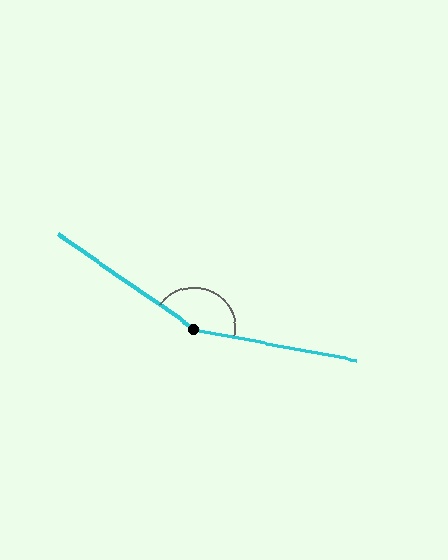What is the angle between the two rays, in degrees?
Approximately 156 degrees.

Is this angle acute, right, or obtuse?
It is obtuse.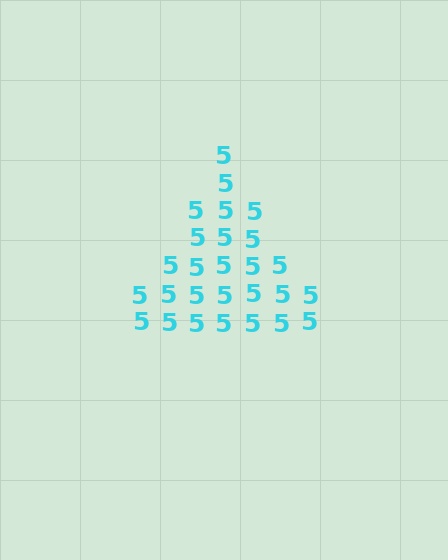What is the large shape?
The large shape is a triangle.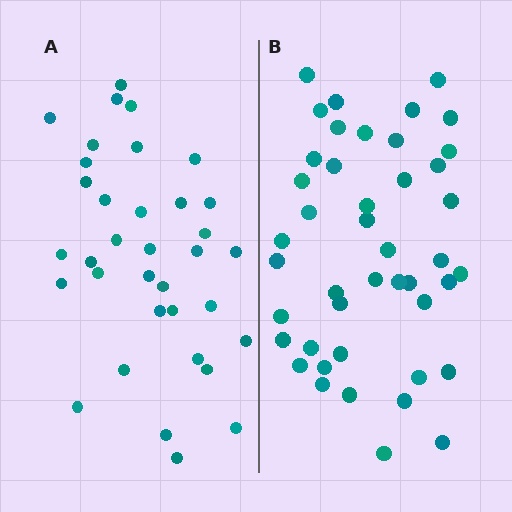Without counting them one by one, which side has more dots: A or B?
Region B (the right region) has more dots.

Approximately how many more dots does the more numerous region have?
Region B has roughly 8 or so more dots than region A.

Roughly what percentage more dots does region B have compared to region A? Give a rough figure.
About 25% more.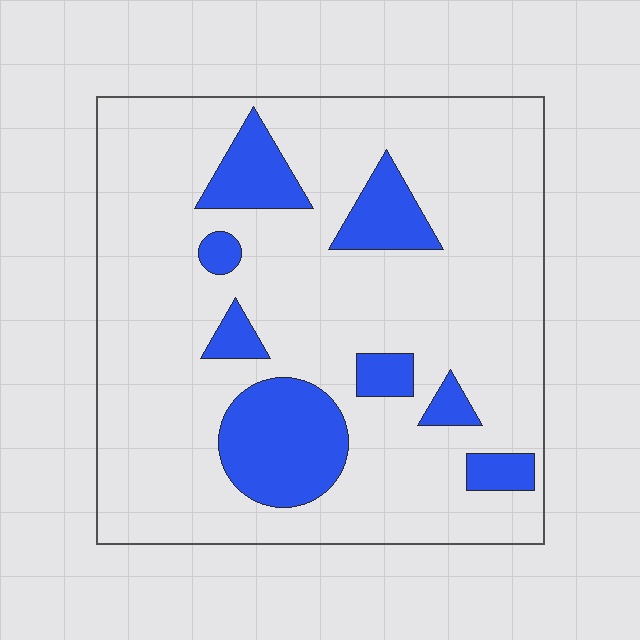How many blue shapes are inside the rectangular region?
8.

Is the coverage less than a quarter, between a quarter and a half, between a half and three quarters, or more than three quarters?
Less than a quarter.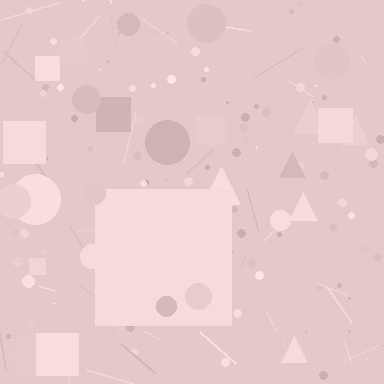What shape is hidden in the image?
A square is hidden in the image.